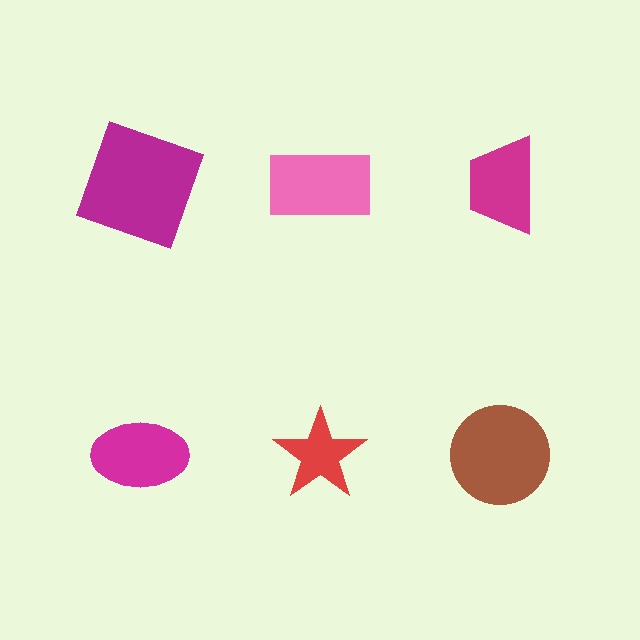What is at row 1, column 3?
A magenta trapezoid.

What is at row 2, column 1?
A magenta ellipse.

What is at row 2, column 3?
A brown circle.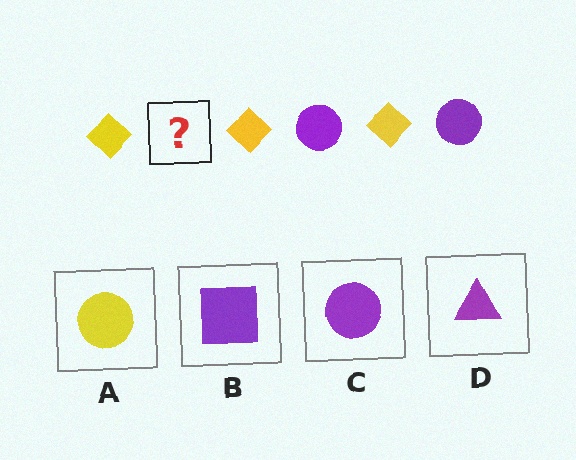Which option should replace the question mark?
Option C.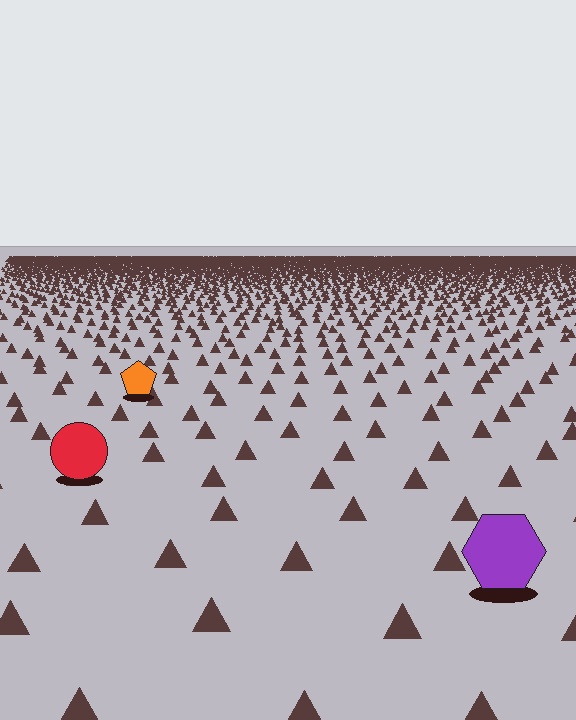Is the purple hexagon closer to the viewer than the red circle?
Yes. The purple hexagon is closer — you can tell from the texture gradient: the ground texture is coarser near it.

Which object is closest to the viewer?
The purple hexagon is closest. The texture marks near it are larger and more spread out.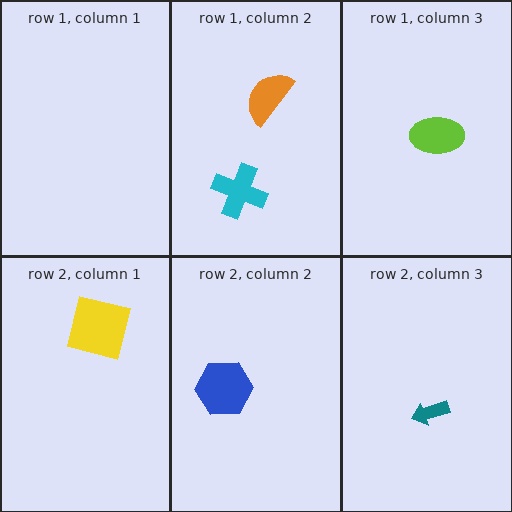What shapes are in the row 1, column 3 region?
The lime ellipse.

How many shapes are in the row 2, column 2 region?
1.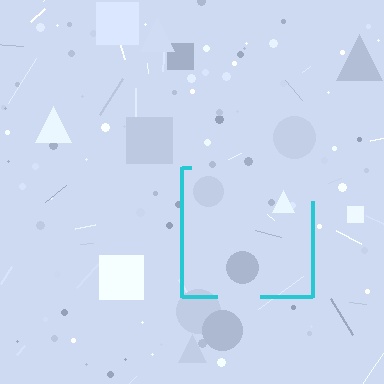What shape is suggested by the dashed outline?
The dashed outline suggests a square.